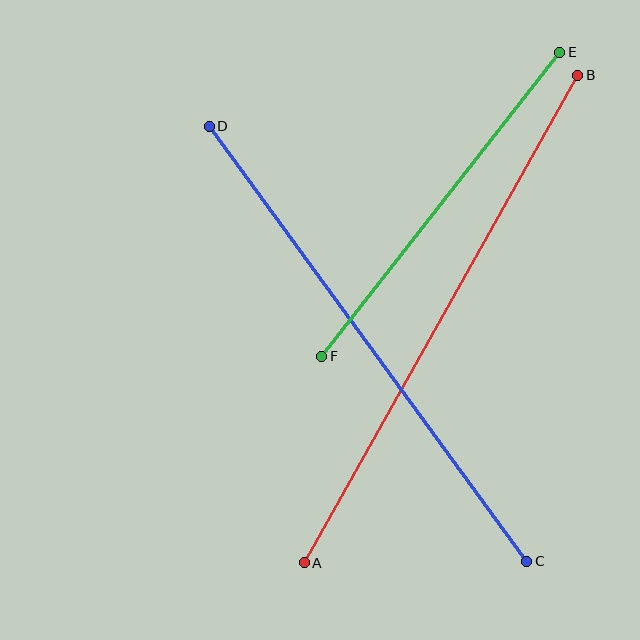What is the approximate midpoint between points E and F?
The midpoint is at approximately (441, 204) pixels.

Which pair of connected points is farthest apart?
Points A and B are farthest apart.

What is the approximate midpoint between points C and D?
The midpoint is at approximately (368, 344) pixels.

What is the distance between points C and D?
The distance is approximately 538 pixels.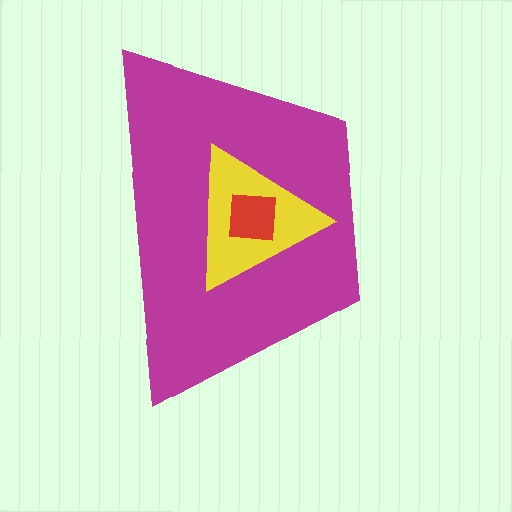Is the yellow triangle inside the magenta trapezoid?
Yes.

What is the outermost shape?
The magenta trapezoid.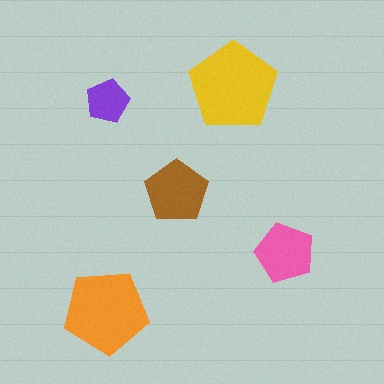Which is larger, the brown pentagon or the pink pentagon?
The brown one.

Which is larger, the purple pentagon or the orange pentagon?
The orange one.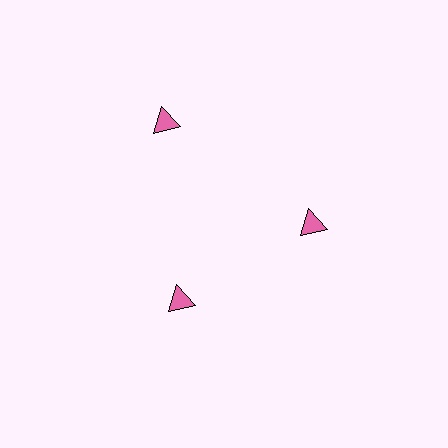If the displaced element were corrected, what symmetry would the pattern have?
It would have 3-fold rotational symmetry — the pattern would map onto itself every 120 degrees.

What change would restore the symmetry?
The symmetry would be restored by moving it inward, back onto the ring so that all 3 triangles sit at equal angles and equal distance from the center.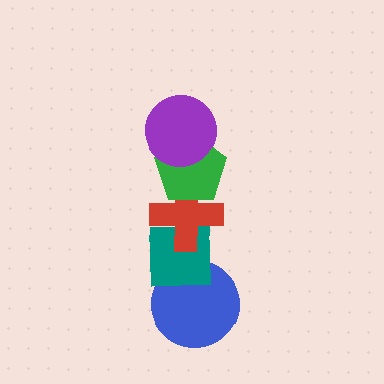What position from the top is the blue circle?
The blue circle is 5th from the top.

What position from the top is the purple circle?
The purple circle is 1st from the top.